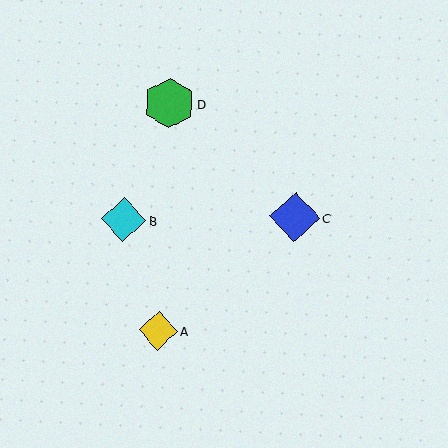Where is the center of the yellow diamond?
The center of the yellow diamond is at (158, 331).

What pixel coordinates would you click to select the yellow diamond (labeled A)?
Click at (158, 331) to select the yellow diamond A.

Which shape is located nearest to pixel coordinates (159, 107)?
The green hexagon (labeled D) at (169, 103) is nearest to that location.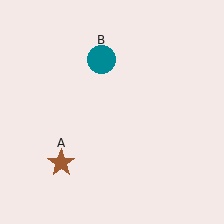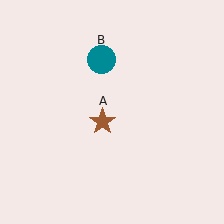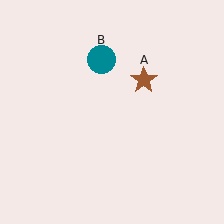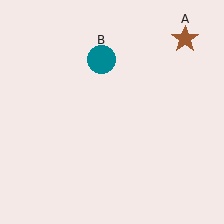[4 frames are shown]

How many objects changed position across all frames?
1 object changed position: brown star (object A).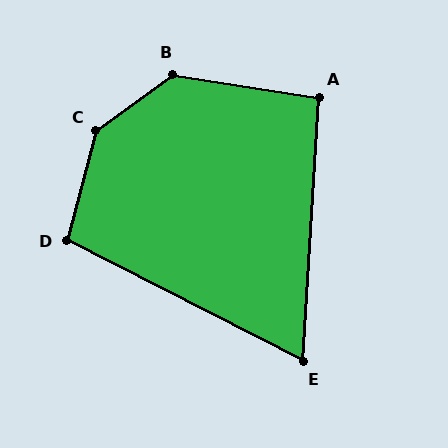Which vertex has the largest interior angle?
C, at approximately 142 degrees.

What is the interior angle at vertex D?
Approximately 102 degrees (obtuse).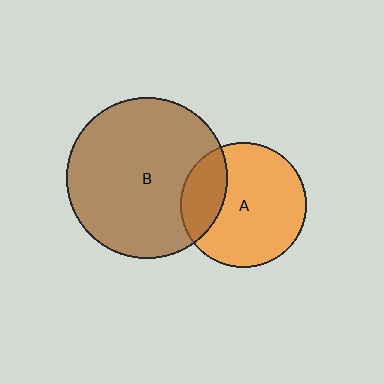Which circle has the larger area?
Circle B (brown).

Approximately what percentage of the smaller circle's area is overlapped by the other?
Approximately 25%.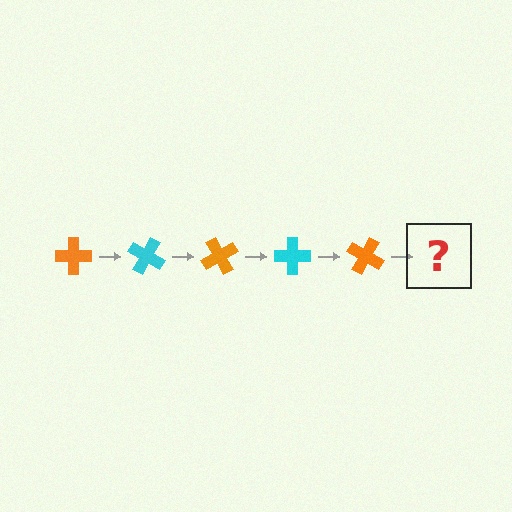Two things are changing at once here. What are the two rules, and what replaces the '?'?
The two rules are that it rotates 30 degrees each step and the color cycles through orange and cyan. The '?' should be a cyan cross, rotated 150 degrees from the start.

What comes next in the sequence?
The next element should be a cyan cross, rotated 150 degrees from the start.